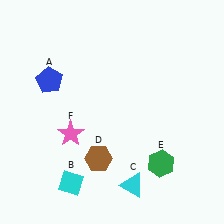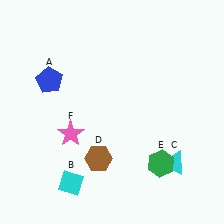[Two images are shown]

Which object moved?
The cyan triangle (C) moved right.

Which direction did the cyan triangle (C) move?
The cyan triangle (C) moved right.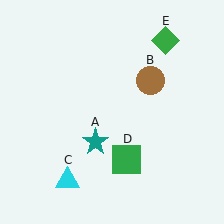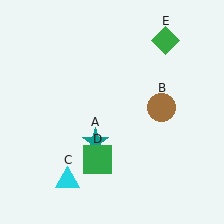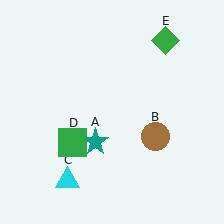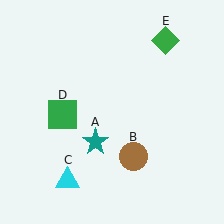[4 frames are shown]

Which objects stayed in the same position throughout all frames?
Teal star (object A) and cyan triangle (object C) and green diamond (object E) remained stationary.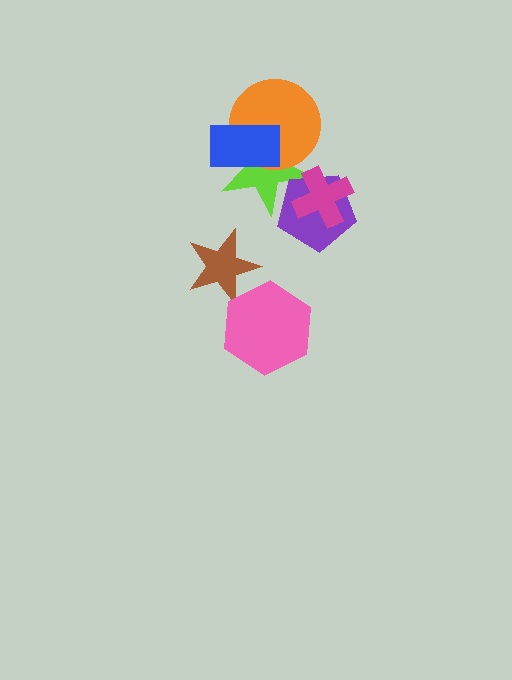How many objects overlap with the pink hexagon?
1 object overlaps with the pink hexagon.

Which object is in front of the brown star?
The pink hexagon is in front of the brown star.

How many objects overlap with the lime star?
4 objects overlap with the lime star.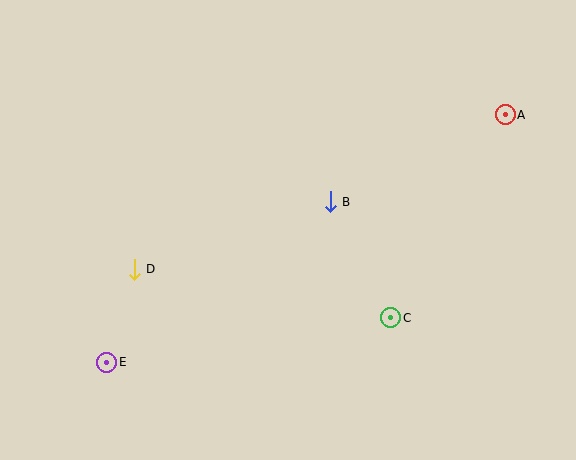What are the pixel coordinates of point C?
Point C is at (391, 318).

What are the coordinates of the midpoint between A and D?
The midpoint between A and D is at (320, 192).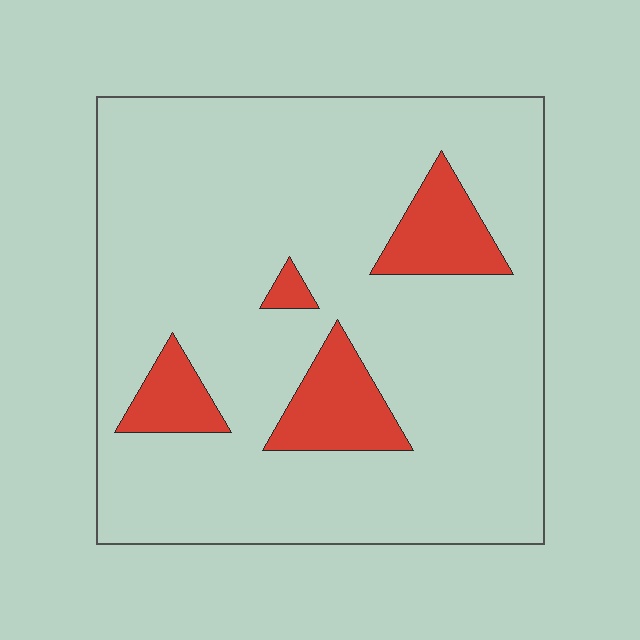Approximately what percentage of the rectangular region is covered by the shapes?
Approximately 15%.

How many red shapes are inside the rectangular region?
4.